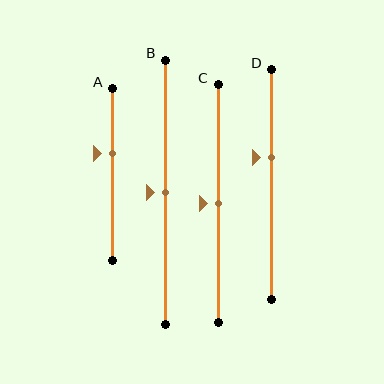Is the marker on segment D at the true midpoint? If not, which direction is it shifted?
No, the marker on segment D is shifted upward by about 12% of the segment length.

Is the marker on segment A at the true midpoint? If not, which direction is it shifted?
No, the marker on segment A is shifted upward by about 12% of the segment length.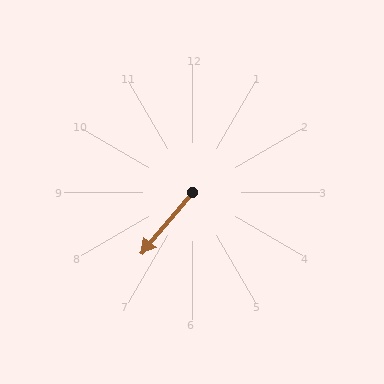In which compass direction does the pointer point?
Southwest.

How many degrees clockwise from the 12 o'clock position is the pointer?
Approximately 220 degrees.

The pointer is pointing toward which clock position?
Roughly 7 o'clock.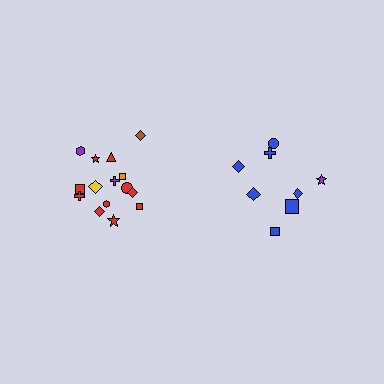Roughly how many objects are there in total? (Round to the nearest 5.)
Roughly 25 objects in total.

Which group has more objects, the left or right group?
The left group.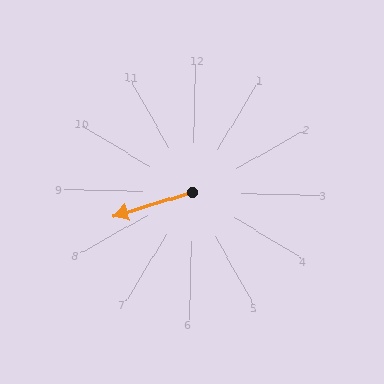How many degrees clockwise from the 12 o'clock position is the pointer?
Approximately 251 degrees.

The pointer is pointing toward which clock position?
Roughly 8 o'clock.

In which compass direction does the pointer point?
West.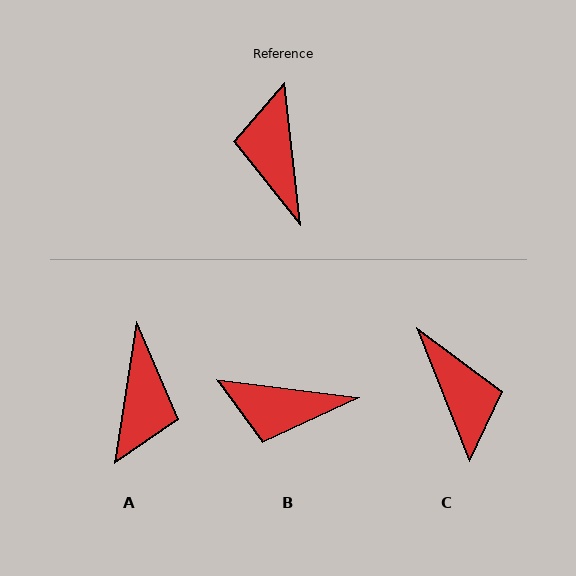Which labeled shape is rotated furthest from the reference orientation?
C, about 165 degrees away.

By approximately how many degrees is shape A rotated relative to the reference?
Approximately 165 degrees counter-clockwise.